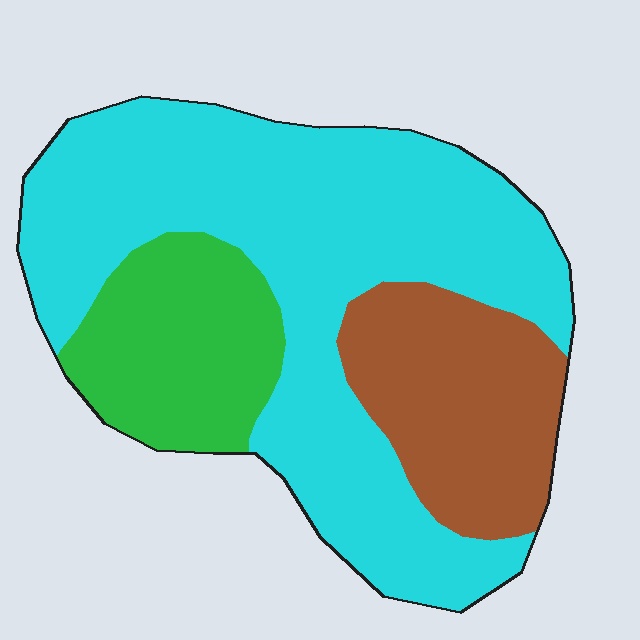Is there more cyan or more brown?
Cyan.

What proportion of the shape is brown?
Brown takes up less than a quarter of the shape.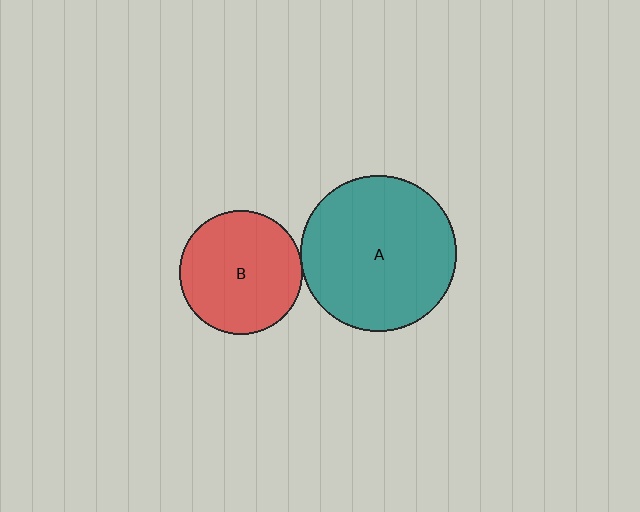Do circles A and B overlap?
Yes.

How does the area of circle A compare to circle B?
Approximately 1.6 times.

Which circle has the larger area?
Circle A (teal).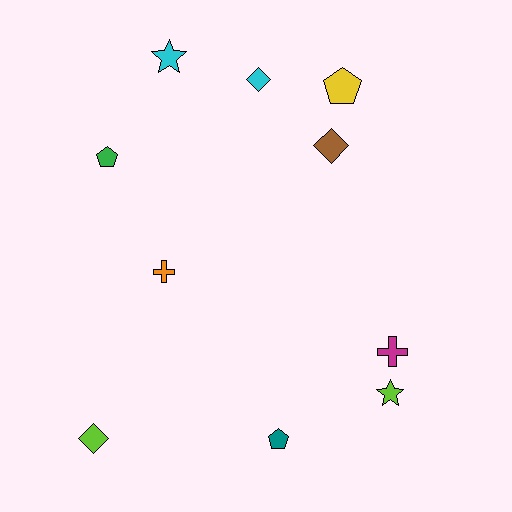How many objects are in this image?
There are 10 objects.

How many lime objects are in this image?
There are 2 lime objects.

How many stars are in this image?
There are 2 stars.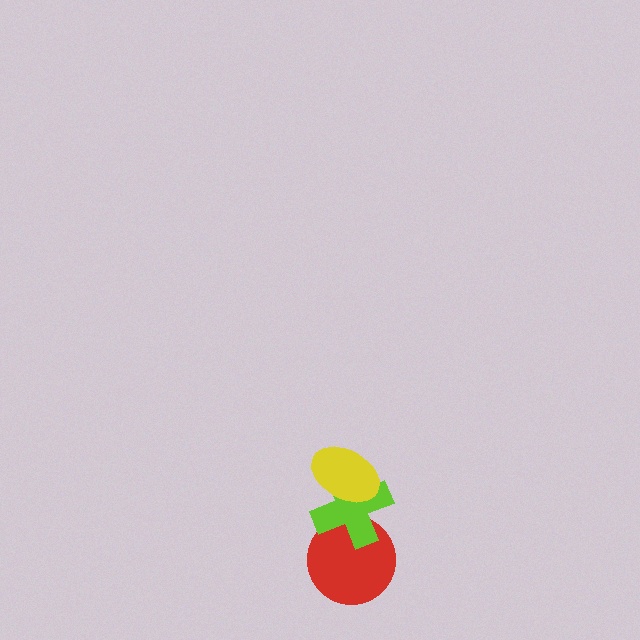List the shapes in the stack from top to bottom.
From top to bottom: the yellow ellipse, the lime cross, the red circle.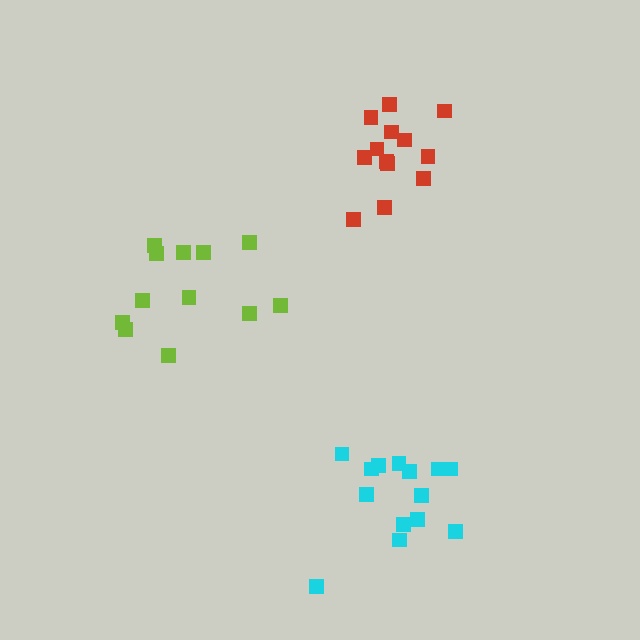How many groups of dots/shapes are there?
There are 3 groups.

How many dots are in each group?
Group 1: 12 dots, Group 2: 14 dots, Group 3: 13 dots (39 total).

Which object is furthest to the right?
The red cluster is rightmost.